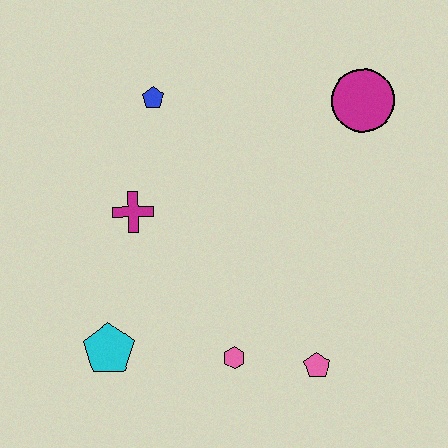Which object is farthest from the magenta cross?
The magenta circle is farthest from the magenta cross.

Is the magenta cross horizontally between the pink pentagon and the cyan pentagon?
Yes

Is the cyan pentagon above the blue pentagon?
No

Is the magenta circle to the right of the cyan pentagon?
Yes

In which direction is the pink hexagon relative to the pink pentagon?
The pink hexagon is to the left of the pink pentagon.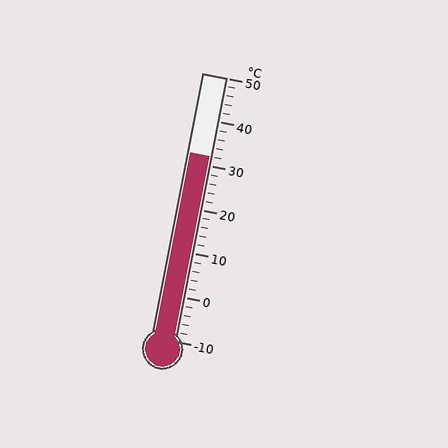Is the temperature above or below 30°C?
The temperature is above 30°C.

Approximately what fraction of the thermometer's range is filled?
The thermometer is filled to approximately 70% of its range.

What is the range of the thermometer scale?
The thermometer scale ranges from -10°C to 50°C.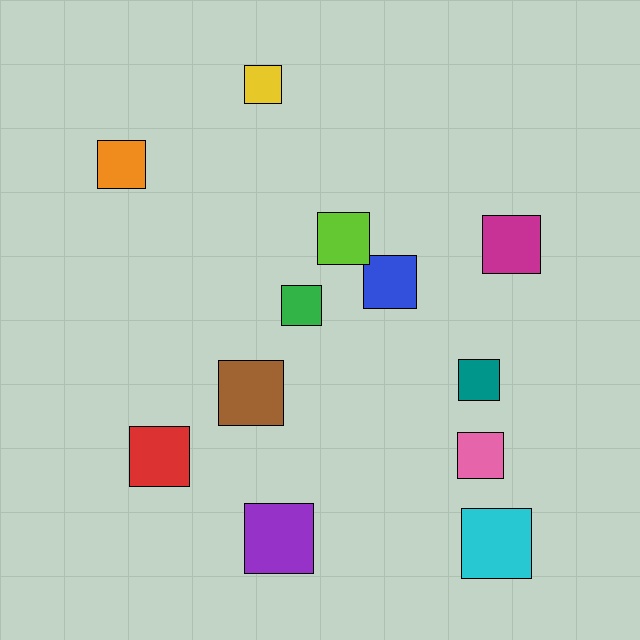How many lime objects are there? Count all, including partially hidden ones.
There is 1 lime object.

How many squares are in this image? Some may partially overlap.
There are 12 squares.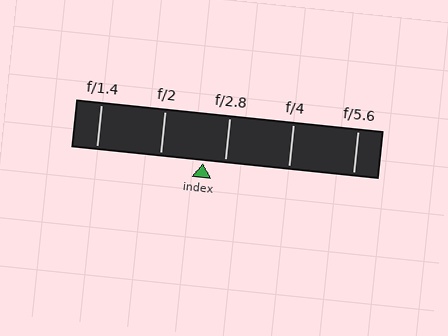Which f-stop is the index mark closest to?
The index mark is closest to f/2.8.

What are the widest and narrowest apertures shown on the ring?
The widest aperture shown is f/1.4 and the narrowest is f/5.6.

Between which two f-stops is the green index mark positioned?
The index mark is between f/2 and f/2.8.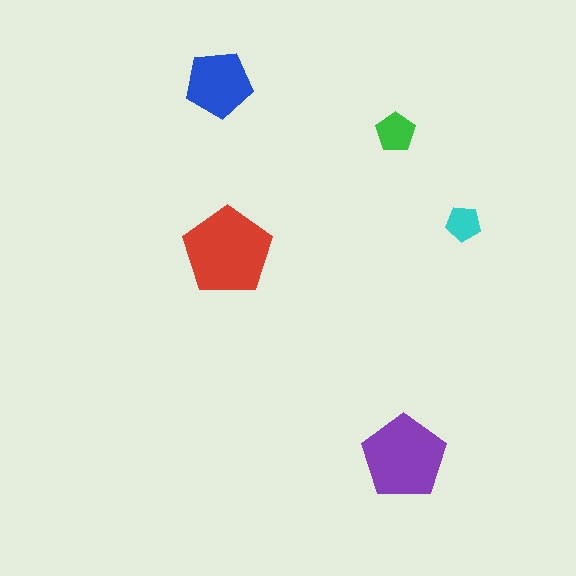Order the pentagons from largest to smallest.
the red one, the purple one, the blue one, the green one, the cyan one.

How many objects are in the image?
There are 5 objects in the image.